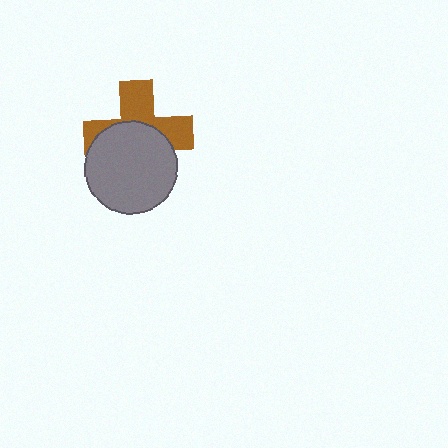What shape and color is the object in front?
The object in front is a gray circle.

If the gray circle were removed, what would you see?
You would see the complete brown cross.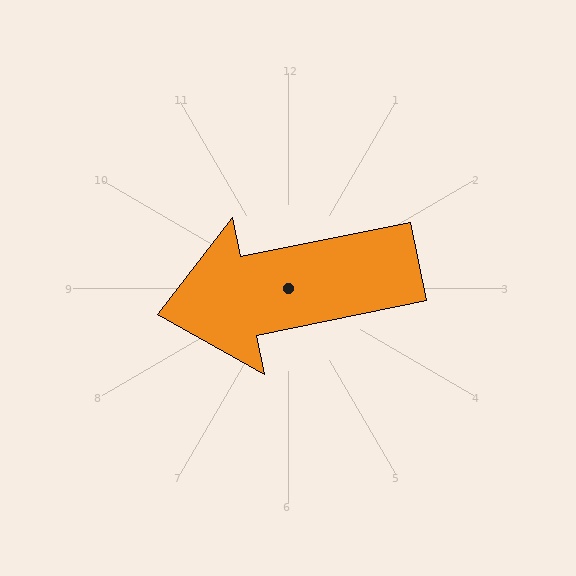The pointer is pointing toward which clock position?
Roughly 9 o'clock.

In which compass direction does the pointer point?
West.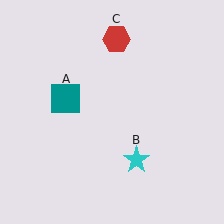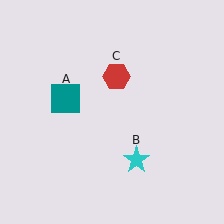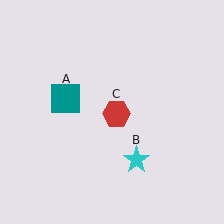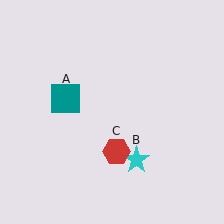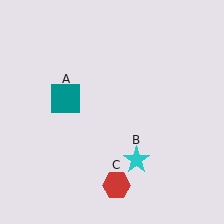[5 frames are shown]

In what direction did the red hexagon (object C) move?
The red hexagon (object C) moved down.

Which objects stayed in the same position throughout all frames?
Teal square (object A) and cyan star (object B) remained stationary.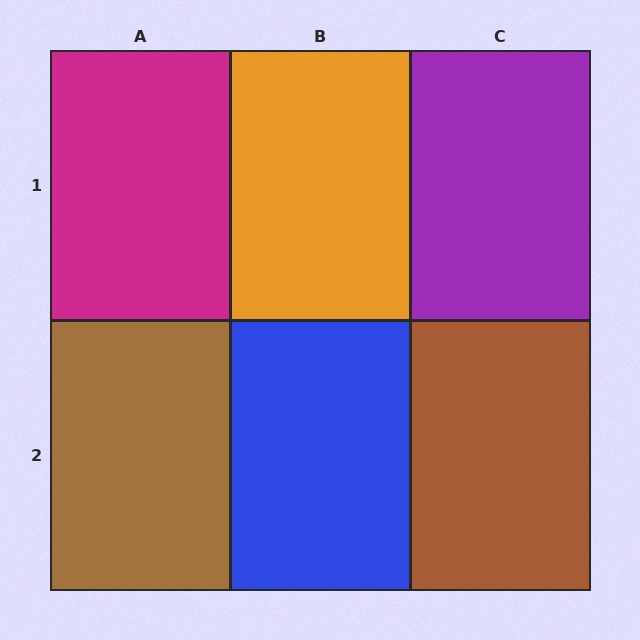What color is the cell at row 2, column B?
Blue.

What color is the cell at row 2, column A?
Brown.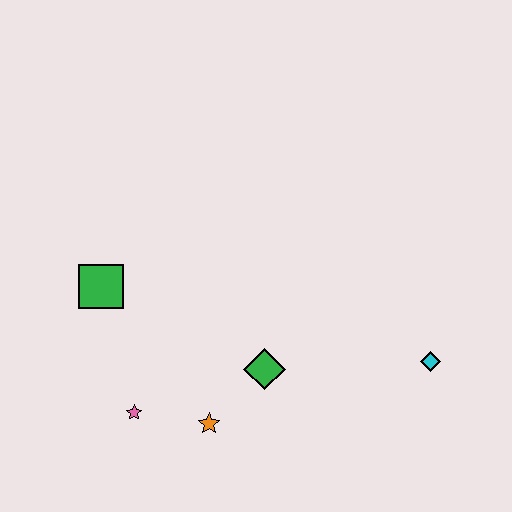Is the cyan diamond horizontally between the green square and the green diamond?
No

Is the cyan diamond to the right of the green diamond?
Yes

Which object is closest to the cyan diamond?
The green diamond is closest to the cyan diamond.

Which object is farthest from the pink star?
The cyan diamond is farthest from the pink star.